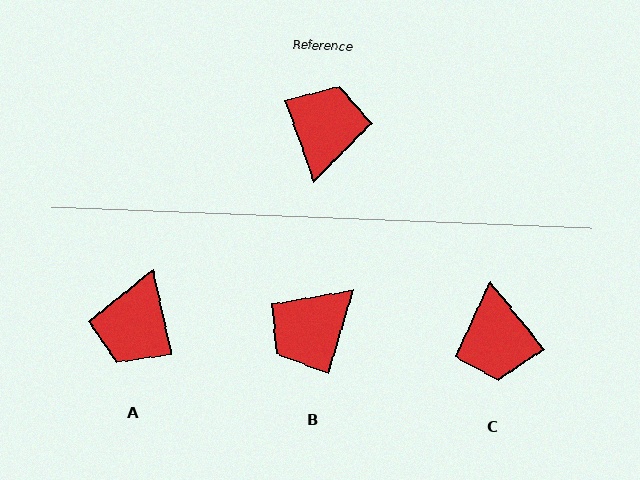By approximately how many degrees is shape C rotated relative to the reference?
Approximately 160 degrees clockwise.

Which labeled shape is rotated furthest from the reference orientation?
A, about 173 degrees away.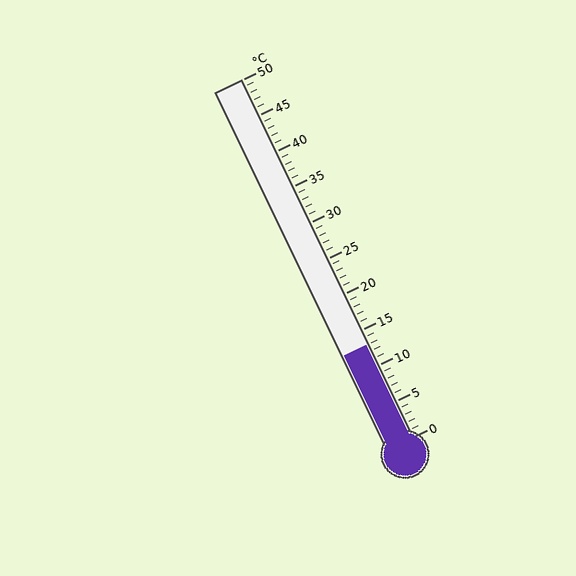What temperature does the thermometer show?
The thermometer shows approximately 13°C.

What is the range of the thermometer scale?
The thermometer scale ranges from 0°C to 50°C.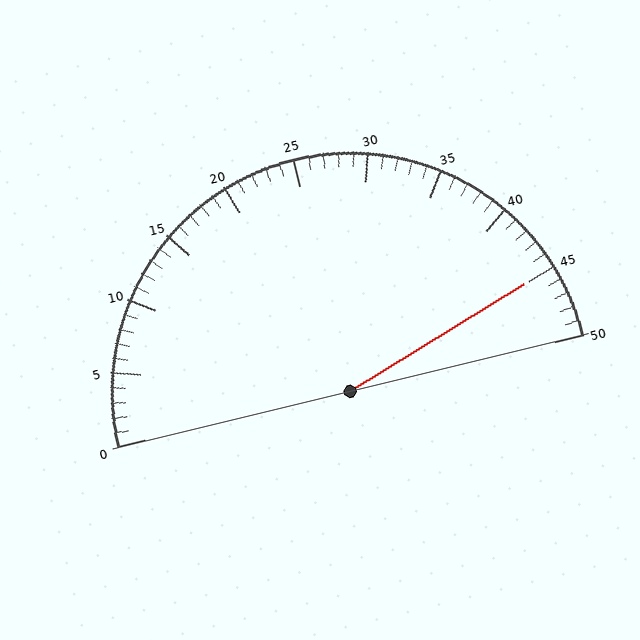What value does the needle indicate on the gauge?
The needle indicates approximately 45.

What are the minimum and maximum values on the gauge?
The gauge ranges from 0 to 50.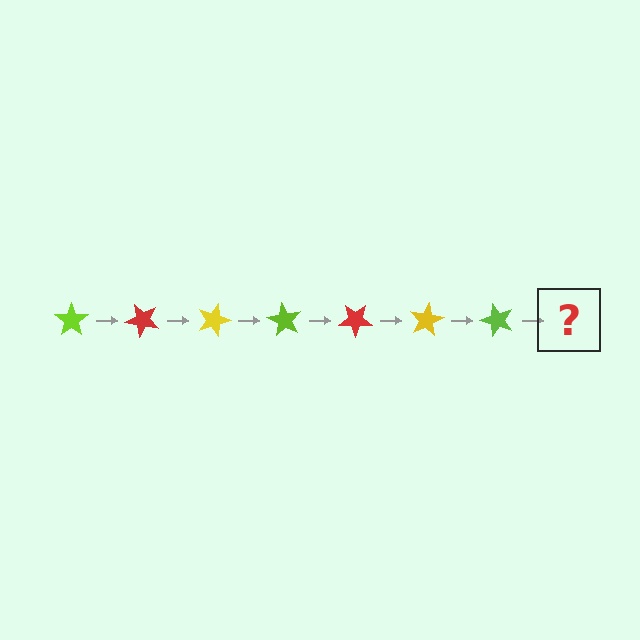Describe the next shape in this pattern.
It should be a red star, rotated 315 degrees from the start.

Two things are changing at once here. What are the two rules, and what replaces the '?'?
The two rules are that it rotates 45 degrees each step and the color cycles through lime, red, and yellow. The '?' should be a red star, rotated 315 degrees from the start.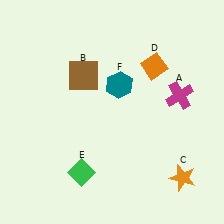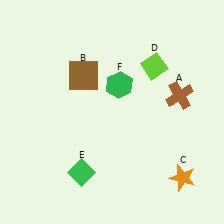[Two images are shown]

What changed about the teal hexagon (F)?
In Image 1, F is teal. In Image 2, it changed to green.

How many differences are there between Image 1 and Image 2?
There are 3 differences between the two images.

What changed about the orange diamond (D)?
In Image 1, D is orange. In Image 2, it changed to lime.